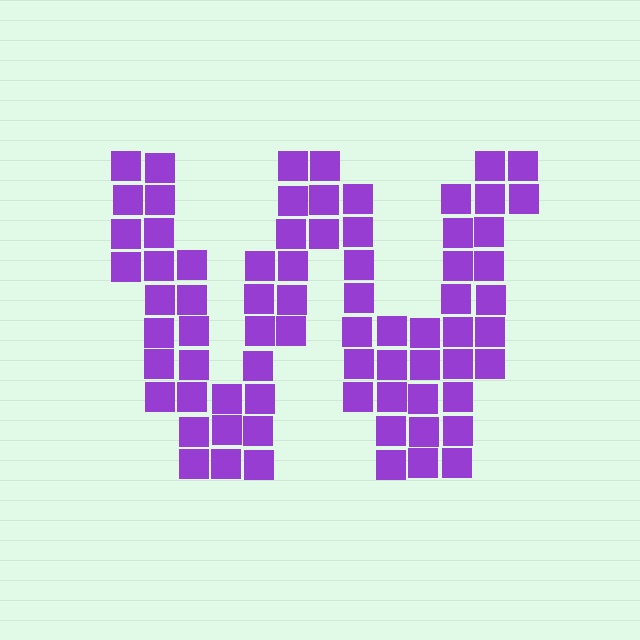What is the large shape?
The large shape is the letter W.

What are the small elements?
The small elements are squares.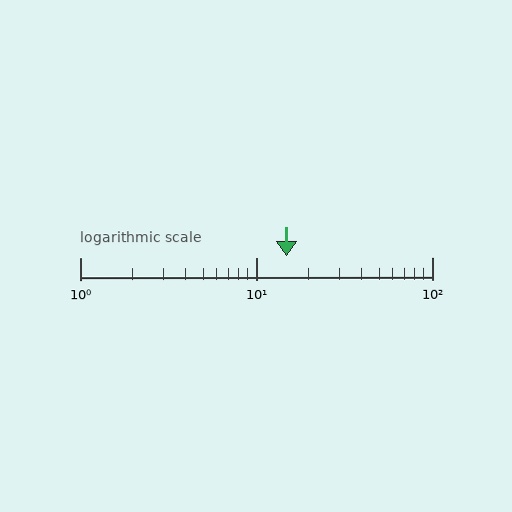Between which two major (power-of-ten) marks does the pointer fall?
The pointer is between 10 and 100.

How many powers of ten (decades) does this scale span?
The scale spans 2 decades, from 1 to 100.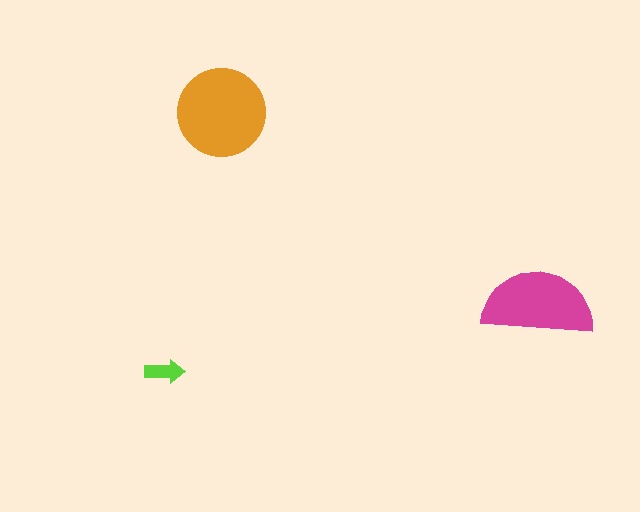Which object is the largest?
The orange circle.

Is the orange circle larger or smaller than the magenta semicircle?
Larger.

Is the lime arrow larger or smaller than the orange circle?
Smaller.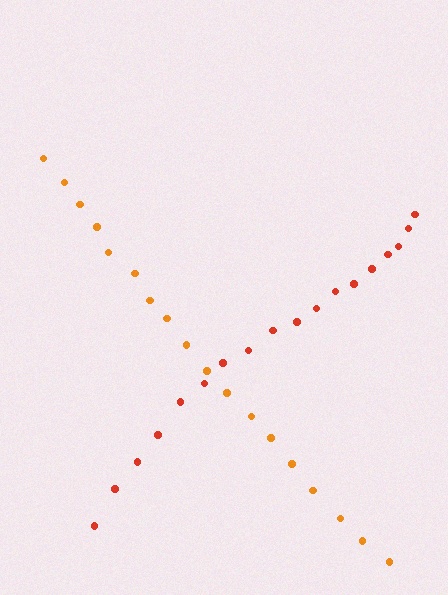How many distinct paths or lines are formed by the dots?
There are 2 distinct paths.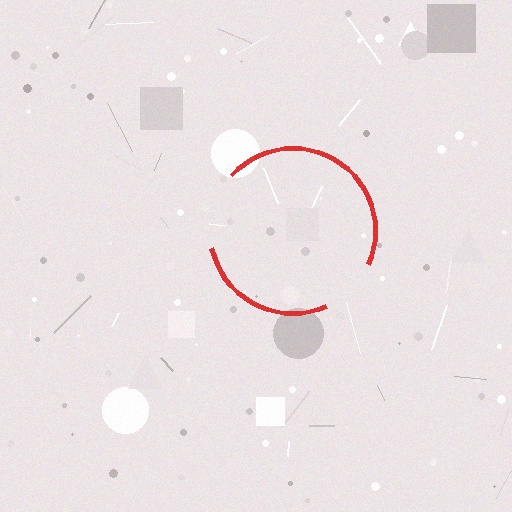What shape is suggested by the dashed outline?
The dashed outline suggests a circle.